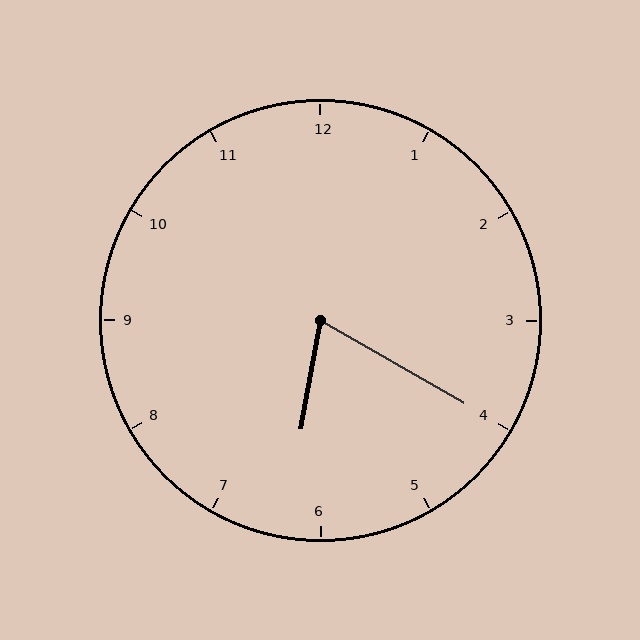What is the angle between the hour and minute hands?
Approximately 70 degrees.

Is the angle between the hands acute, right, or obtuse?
It is acute.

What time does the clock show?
6:20.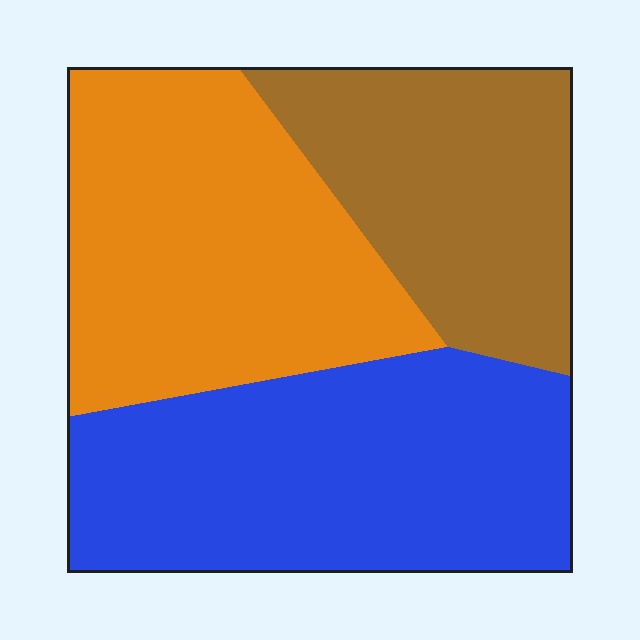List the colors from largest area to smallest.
From largest to smallest: blue, orange, brown.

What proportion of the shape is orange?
Orange covers roughly 35% of the shape.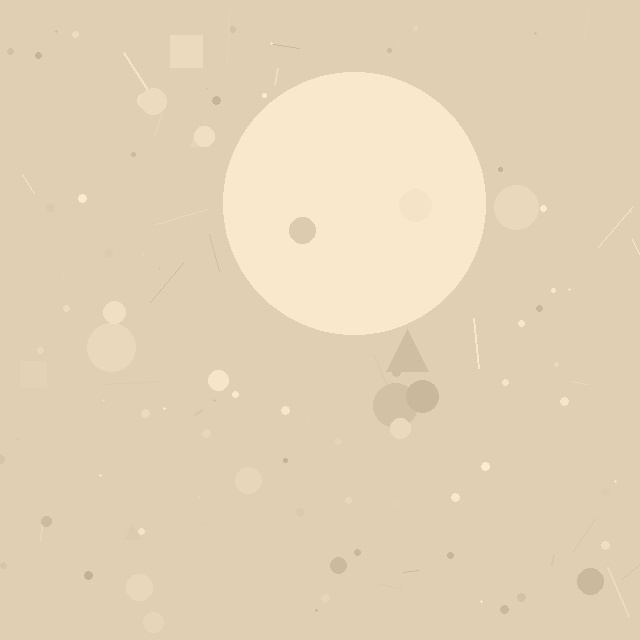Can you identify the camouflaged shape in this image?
The camouflaged shape is a circle.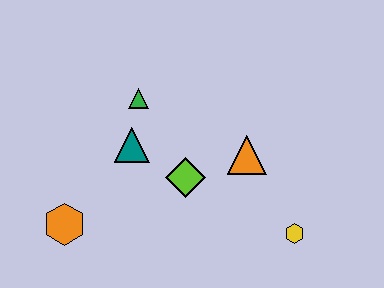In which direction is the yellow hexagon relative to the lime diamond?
The yellow hexagon is to the right of the lime diamond.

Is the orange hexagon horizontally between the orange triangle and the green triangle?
No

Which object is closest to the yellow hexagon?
The orange triangle is closest to the yellow hexagon.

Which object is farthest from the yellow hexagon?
The orange hexagon is farthest from the yellow hexagon.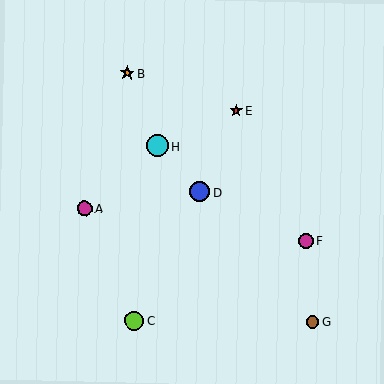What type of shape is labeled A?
Shape A is a magenta circle.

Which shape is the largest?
The cyan circle (labeled H) is the largest.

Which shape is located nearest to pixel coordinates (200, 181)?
The blue circle (labeled D) at (200, 192) is nearest to that location.